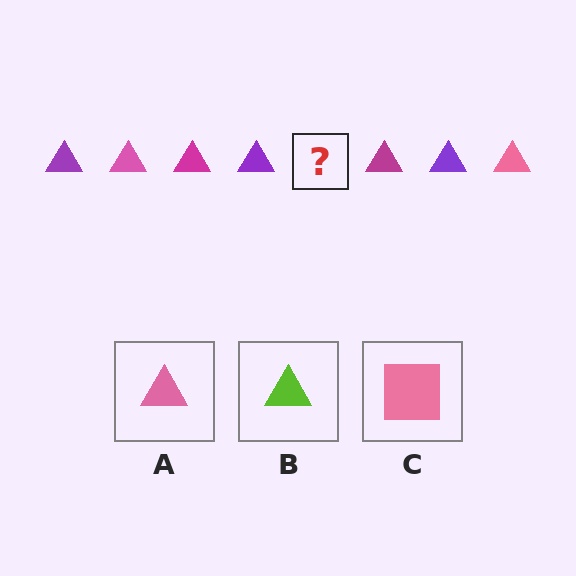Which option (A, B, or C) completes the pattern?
A.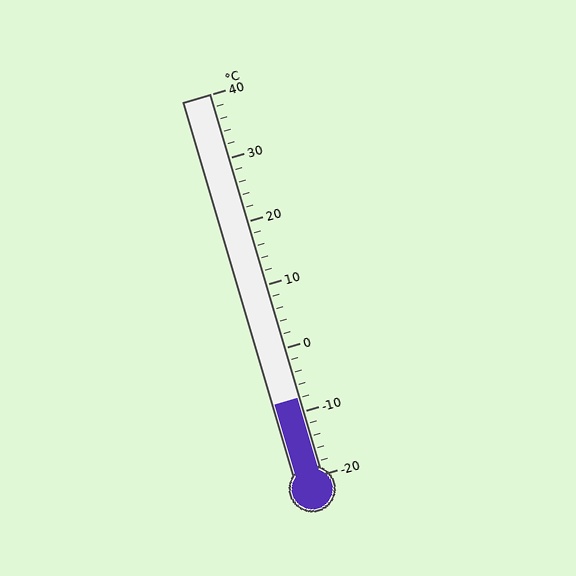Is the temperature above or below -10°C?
The temperature is above -10°C.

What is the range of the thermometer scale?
The thermometer scale ranges from -20°C to 40°C.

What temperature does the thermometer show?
The thermometer shows approximately -8°C.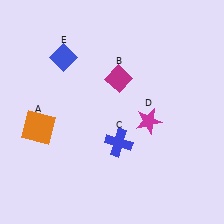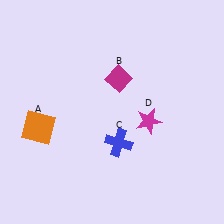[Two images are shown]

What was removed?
The blue diamond (E) was removed in Image 2.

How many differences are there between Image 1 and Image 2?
There is 1 difference between the two images.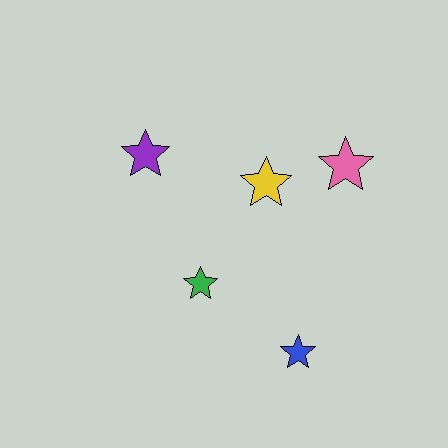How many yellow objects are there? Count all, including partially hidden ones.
There is 1 yellow object.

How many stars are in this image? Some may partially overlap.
There are 5 stars.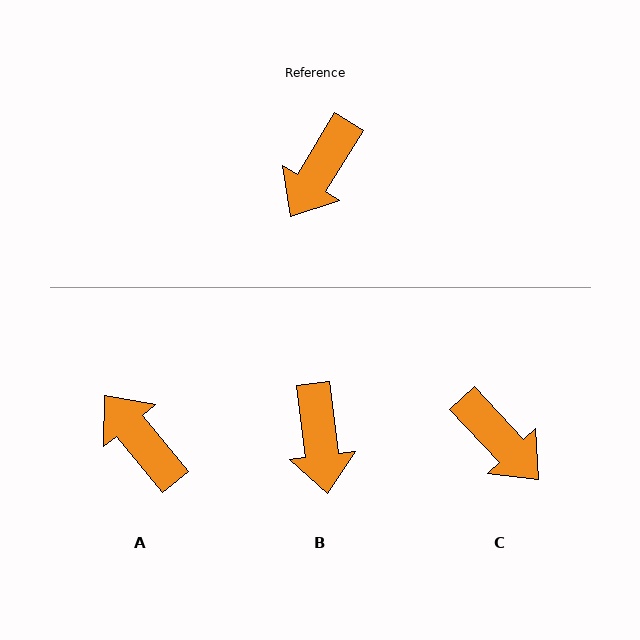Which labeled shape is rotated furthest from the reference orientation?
A, about 109 degrees away.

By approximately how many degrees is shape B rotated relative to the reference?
Approximately 39 degrees counter-clockwise.